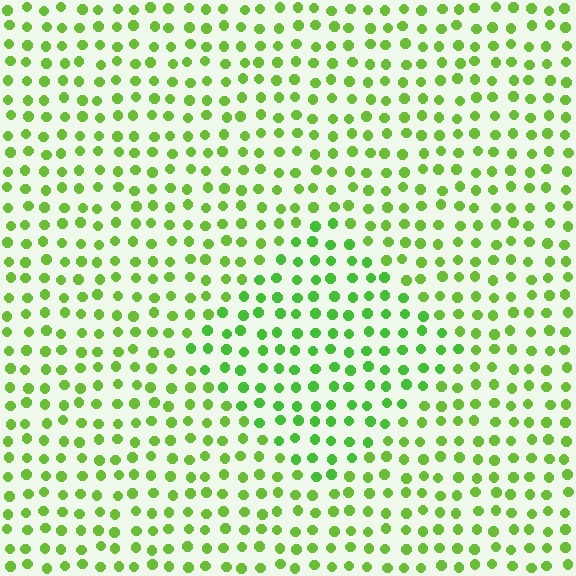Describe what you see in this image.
The image is filled with small lime elements in a uniform arrangement. A diamond-shaped region is visible where the elements are tinted to a slightly different hue, forming a subtle color boundary.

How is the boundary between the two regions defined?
The boundary is defined purely by a slight shift in hue (about 18 degrees). Spacing, size, and orientation are identical on both sides.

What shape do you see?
I see a diamond.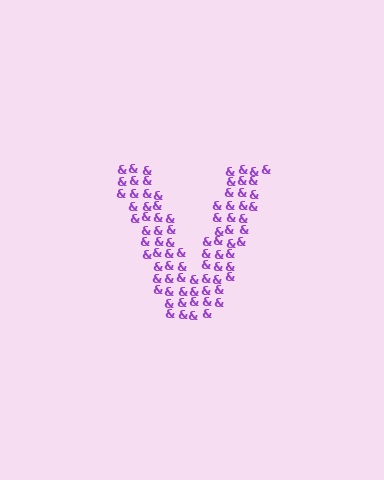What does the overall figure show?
The overall figure shows the letter V.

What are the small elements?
The small elements are ampersands.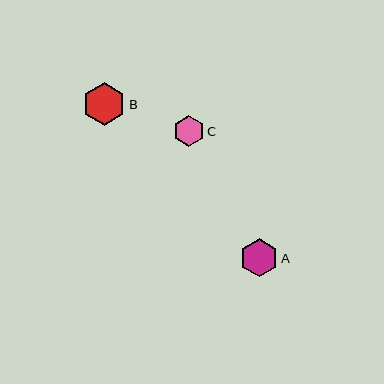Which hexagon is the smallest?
Hexagon C is the smallest with a size of approximately 31 pixels.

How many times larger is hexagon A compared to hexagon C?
Hexagon A is approximately 1.2 times the size of hexagon C.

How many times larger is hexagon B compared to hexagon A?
Hexagon B is approximately 1.1 times the size of hexagon A.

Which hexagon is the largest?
Hexagon B is the largest with a size of approximately 43 pixels.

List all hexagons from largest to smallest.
From largest to smallest: B, A, C.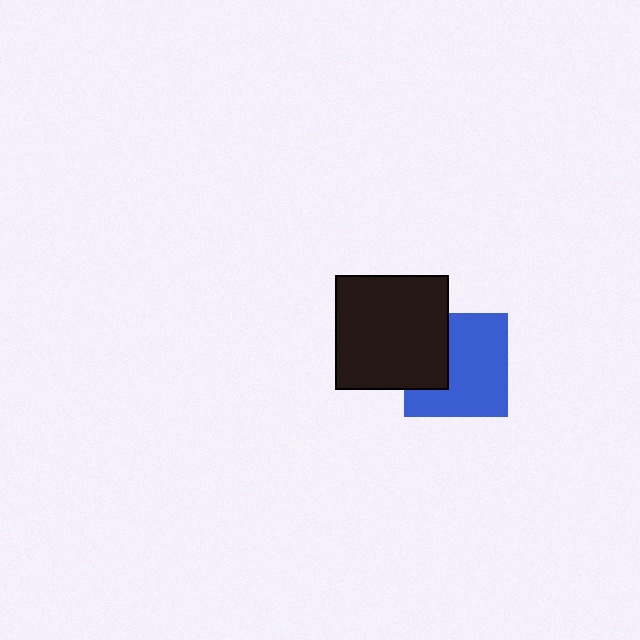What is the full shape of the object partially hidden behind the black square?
The partially hidden object is a blue square.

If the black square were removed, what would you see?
You would see the complete blue square.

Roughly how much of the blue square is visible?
Most of it is visible (roughly 68%).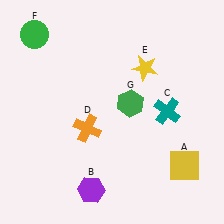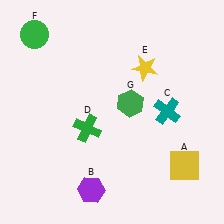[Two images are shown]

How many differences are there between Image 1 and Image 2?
There is 1 difference between the two images.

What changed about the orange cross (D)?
In Image 1, D is orange. In Image 2, it changed to green.